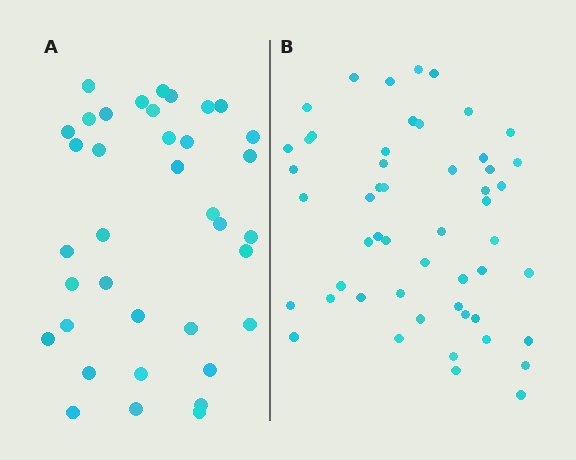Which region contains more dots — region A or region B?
Region B (the right region) has more dots.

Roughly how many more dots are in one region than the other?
Region B has approximately 15 more dots than region A.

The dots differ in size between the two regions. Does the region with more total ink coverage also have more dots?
No. Region A has more total ink coverage because its dots are larger, but region B actually contains more individual dots. Total area can be misleading — the number of items is what matters here.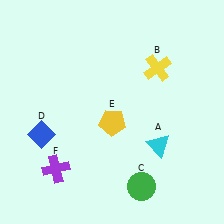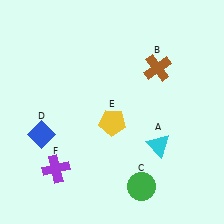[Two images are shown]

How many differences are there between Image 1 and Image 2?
There is 1 difference between the two images.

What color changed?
The cross (B) changed from yellow in Image 1 to brown in Image 2.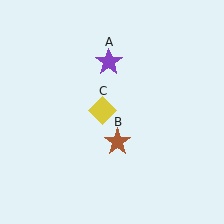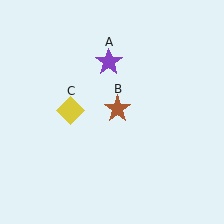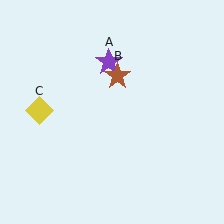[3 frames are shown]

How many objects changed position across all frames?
2 objects changed position: brown star (object B), yellow diamond (object C).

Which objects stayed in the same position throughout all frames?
Purple star (object A) remained stationary.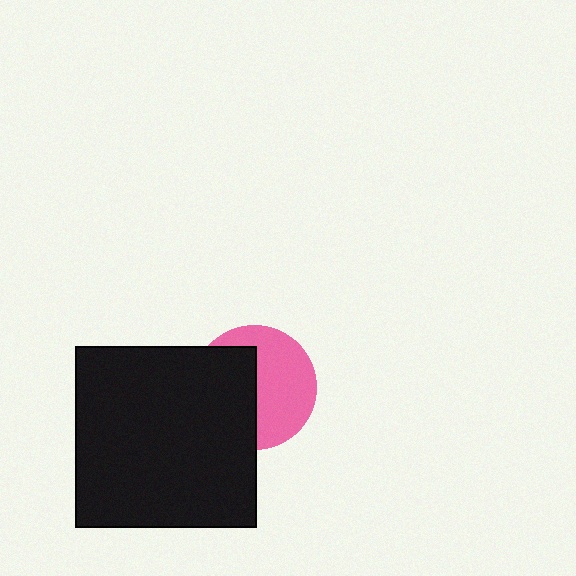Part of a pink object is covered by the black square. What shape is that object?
It is a circle.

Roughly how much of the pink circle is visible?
About half of it is visible (roughly 53%).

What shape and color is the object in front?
The object in front is a black square.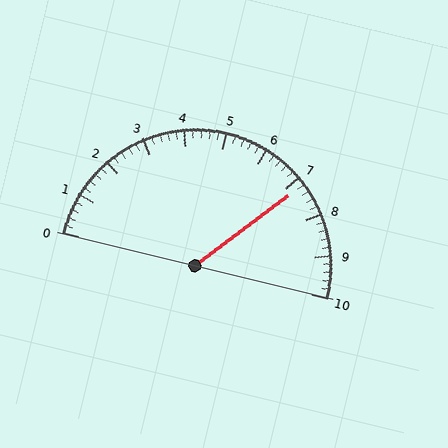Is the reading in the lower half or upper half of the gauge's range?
The reading is in the upper half of the range (0 to 10).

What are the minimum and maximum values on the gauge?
The gauge ranges from 0 to 10.